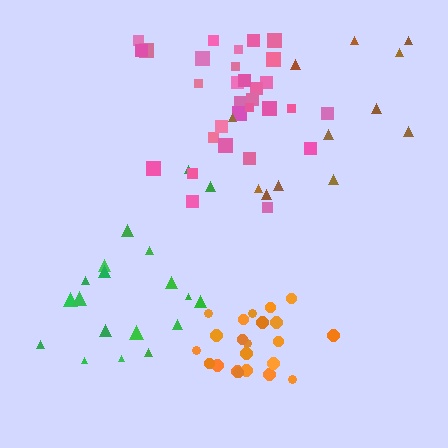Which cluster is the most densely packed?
Orange.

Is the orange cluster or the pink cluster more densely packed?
Orange.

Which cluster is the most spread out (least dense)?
Brown.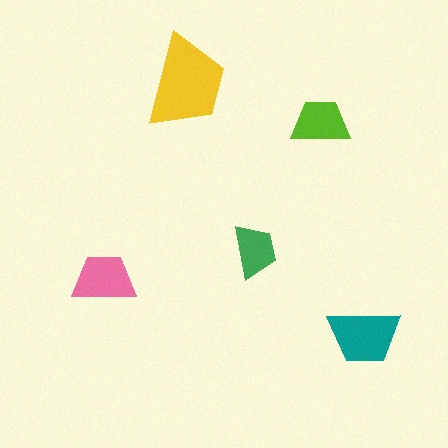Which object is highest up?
The yellow trapezoid is topmost.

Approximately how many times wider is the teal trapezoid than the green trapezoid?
About 1.5 times wider.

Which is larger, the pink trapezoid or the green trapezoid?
The pink one.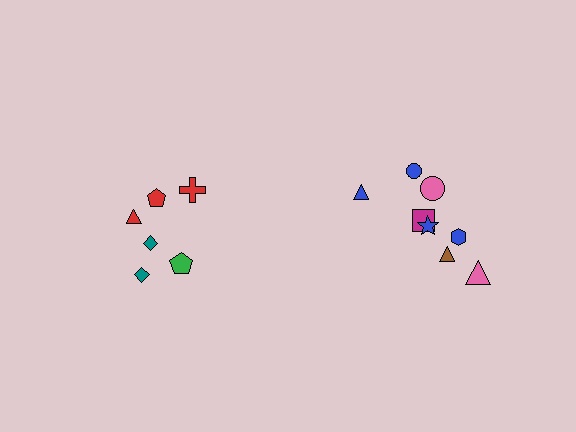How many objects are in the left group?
There are 6 objects.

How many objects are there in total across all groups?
There are 14 objects.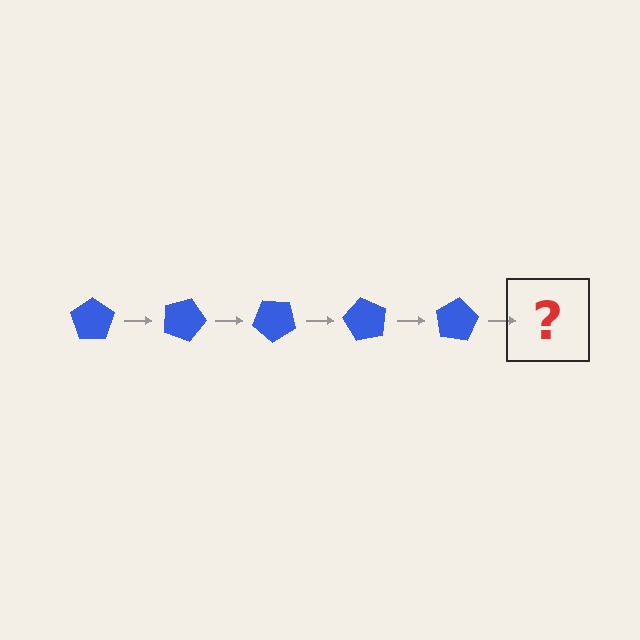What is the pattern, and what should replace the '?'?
The pattern is that the pentagon rotates 20 degrees each step. The '?' should be a blue pentagon rotated 100 degrees.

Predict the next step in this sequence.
The next step is a blue pentagon rotated 100 degrees.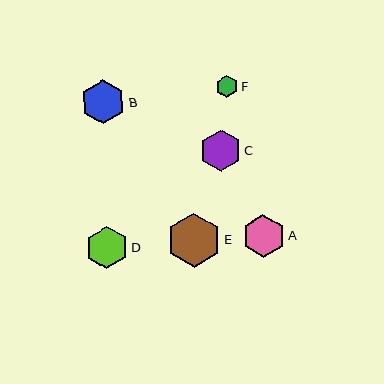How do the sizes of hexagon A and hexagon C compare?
Hexagon A and hexagon C are approximately the same size.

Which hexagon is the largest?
Hexagon E is the largest with a size of approximately 54 pixels.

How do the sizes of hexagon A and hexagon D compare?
Hexagon A and hexagon D are approximately the same size.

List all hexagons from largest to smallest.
From largest to smallest: E, B, A, D, C, F.